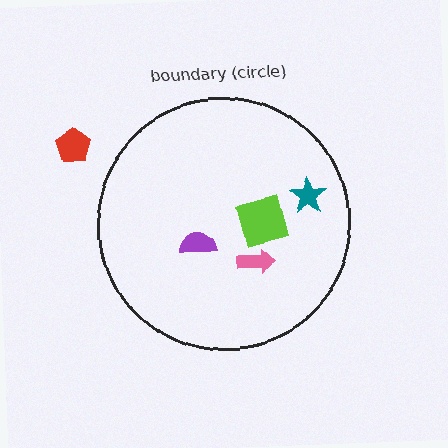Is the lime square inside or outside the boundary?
Inside.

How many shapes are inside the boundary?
4 inside, 1 outside.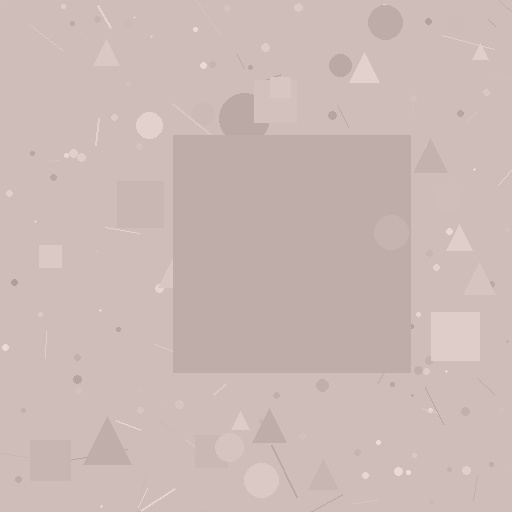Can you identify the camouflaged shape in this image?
The camouflaged shape is a square.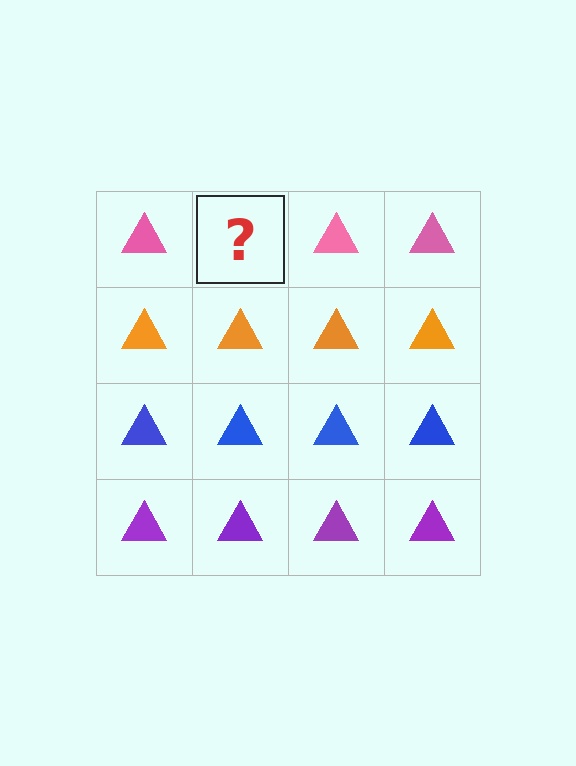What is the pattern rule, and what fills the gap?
The rule is that each row has a consistent color. The gap should be filled with a pink triangle.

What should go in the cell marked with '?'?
The missing cell should contain a pink triangle.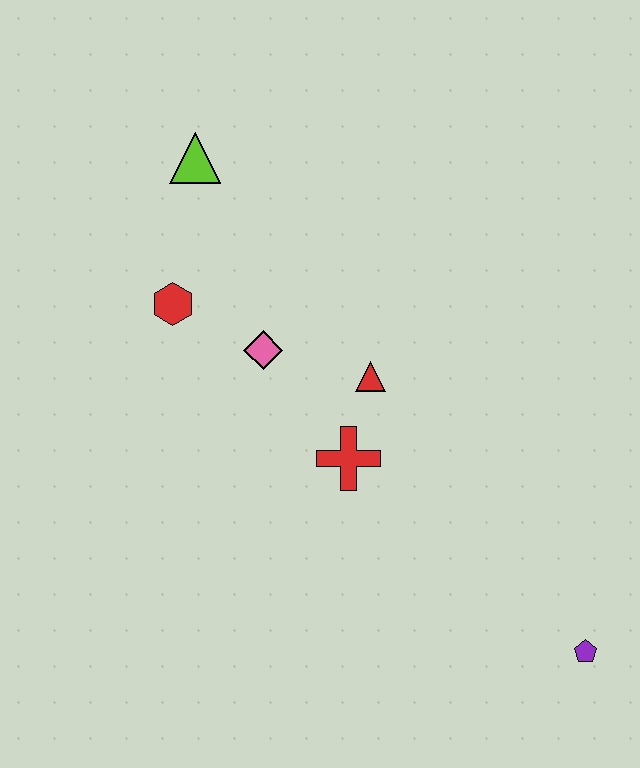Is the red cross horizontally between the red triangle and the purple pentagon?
No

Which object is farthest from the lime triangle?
The purple pentagon is farthest from the lime triangle.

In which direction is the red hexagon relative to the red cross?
The red hexagon is to the left of the red cross.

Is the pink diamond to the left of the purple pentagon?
Yes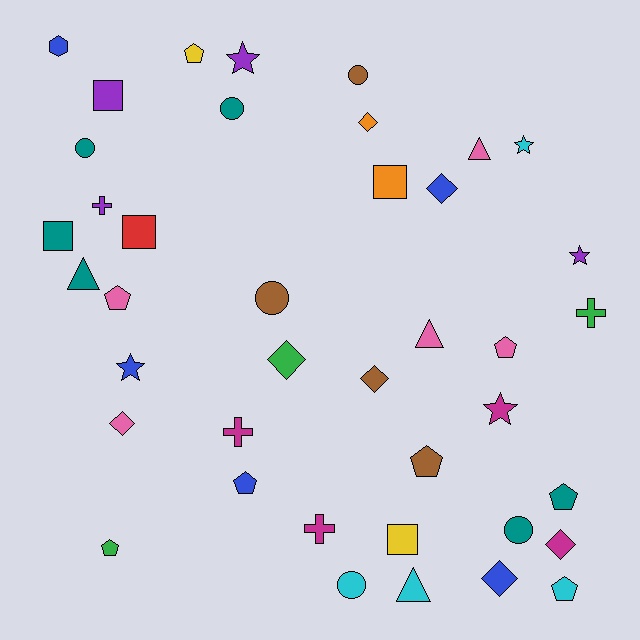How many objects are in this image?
There are 40 objects.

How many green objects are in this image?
There are 3 green objects.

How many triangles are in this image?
There are 4 triangles.